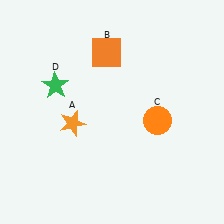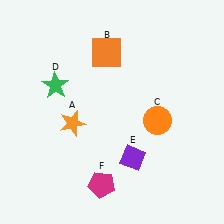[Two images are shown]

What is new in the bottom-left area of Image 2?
A magenta pentagon (F) was added in the bottom-left area of Image 2.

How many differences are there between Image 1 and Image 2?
There are 2 differences between the two images.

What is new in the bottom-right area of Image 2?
A purple diamond (E) was added in the bottom-right area of Image 2.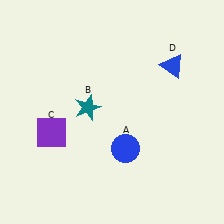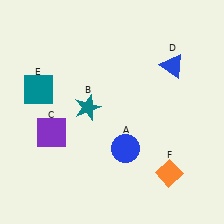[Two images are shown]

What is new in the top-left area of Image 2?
A teal square (E) was added in the top-left area of Image 2.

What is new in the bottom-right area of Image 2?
An orange diamond (F) was added in the bottom-right area of Image 2.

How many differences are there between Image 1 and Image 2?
There are 2 differences between the two images.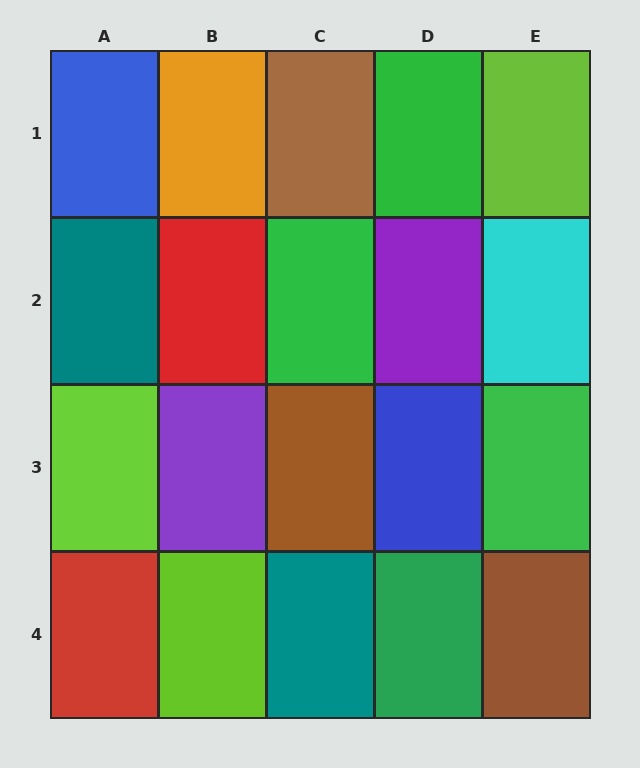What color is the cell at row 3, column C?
Brown.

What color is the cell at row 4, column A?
Red.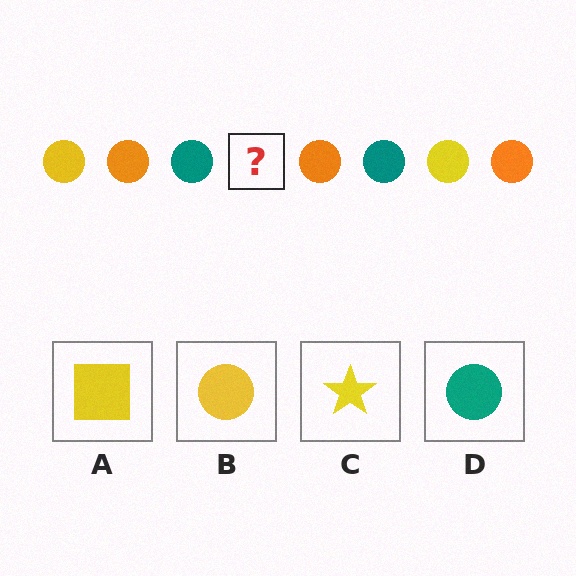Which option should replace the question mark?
Option B.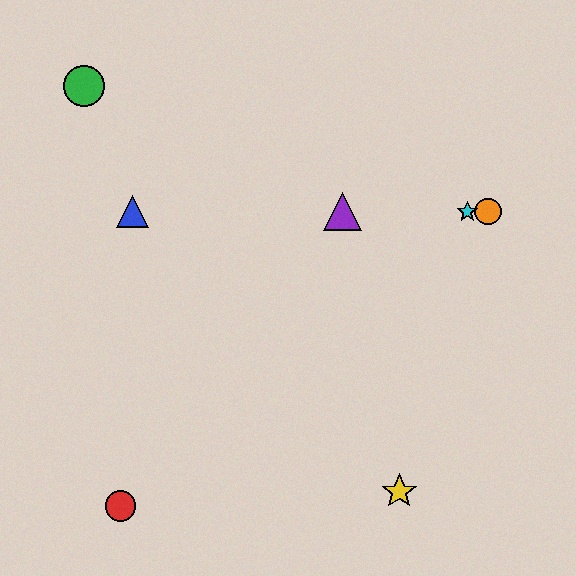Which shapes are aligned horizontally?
The blue triangle, the purple triangle, the orange circle, the cyan star are aligned horizontally.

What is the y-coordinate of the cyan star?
The cyan star is at y≈212.